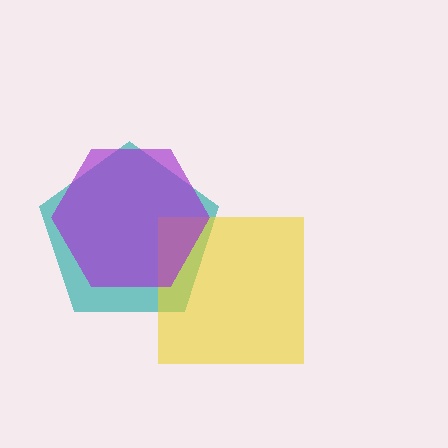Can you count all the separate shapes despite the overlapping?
Yes, there are 3 separate shapes.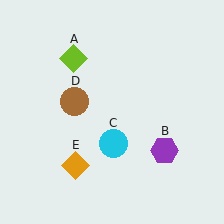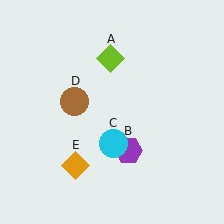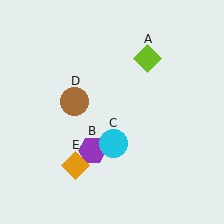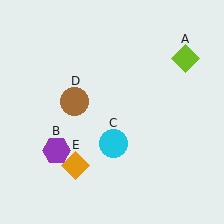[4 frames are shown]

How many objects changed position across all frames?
2 objects changed position: lime diamond (object A), purple hexagon (object B).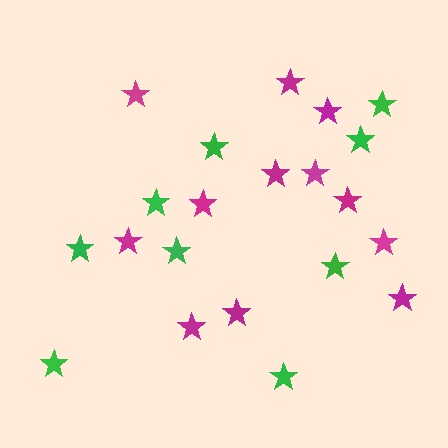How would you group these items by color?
There are 2 groups: one group of green stars (9) and one group of magenta stars (12).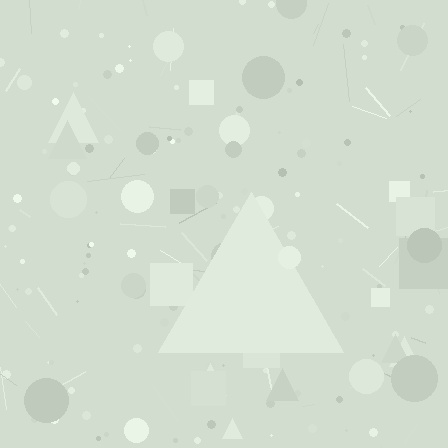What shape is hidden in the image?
A triangle is hidden in the image.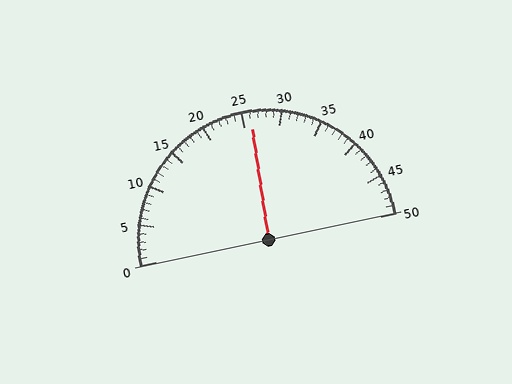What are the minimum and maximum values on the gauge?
The gauge ranges from 0 to 50.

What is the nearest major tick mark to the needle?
The nearest major tick mark is 25.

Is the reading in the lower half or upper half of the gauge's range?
The reading is in the upper half of the range (0 to 50).